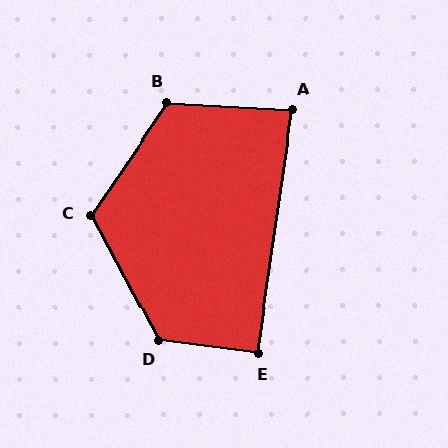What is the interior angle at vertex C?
Approximately 117 degrees (obtuse).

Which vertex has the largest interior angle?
D, at approximately 126 degrees.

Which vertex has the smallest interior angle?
A, at approximately 85 degrees.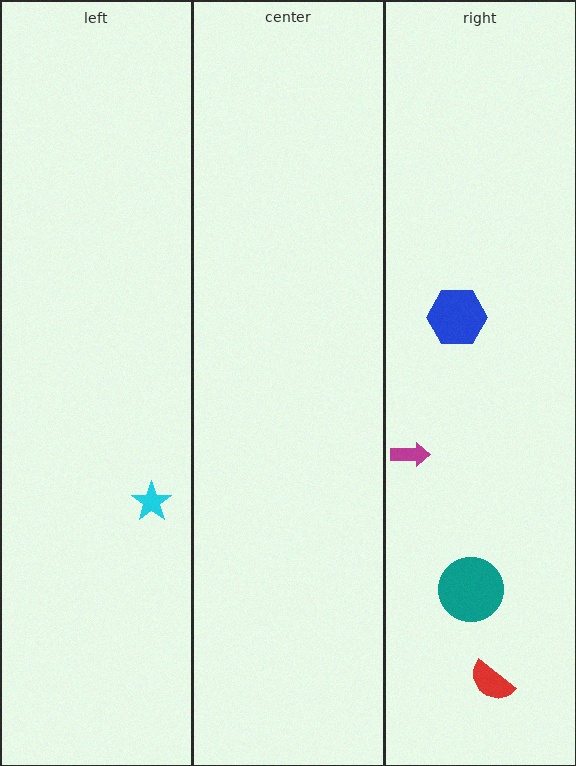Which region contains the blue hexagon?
The right region.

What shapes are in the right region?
The magenta arrow, the red semicircle, the blue hexagon, the teal circle.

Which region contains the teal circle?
The right region.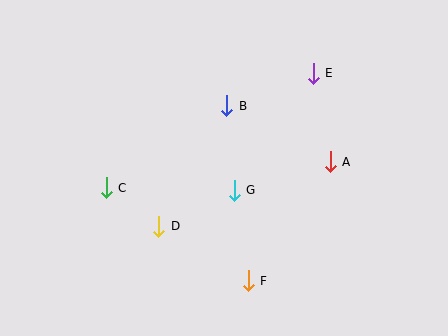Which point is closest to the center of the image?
Point G at (234, 190) is closest to the center.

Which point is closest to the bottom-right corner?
Point F is closest to the bottom-right corner.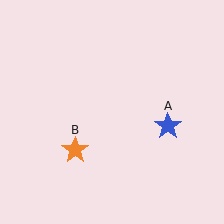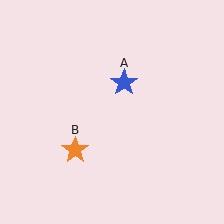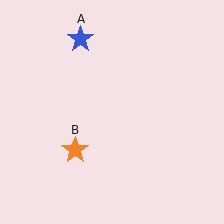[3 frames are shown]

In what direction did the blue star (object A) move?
The blue star (object A) moved up and to the left.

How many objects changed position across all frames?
1 object changed position: blue star (object A).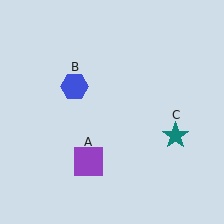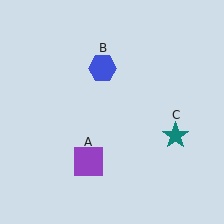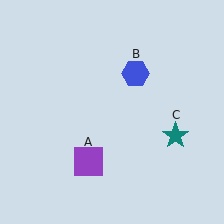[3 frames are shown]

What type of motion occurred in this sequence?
The blue hexagon (object B) rotated clockwise around the center of the scene.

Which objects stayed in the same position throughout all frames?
Purple square (object A) and teal star (object C) remained stationary.